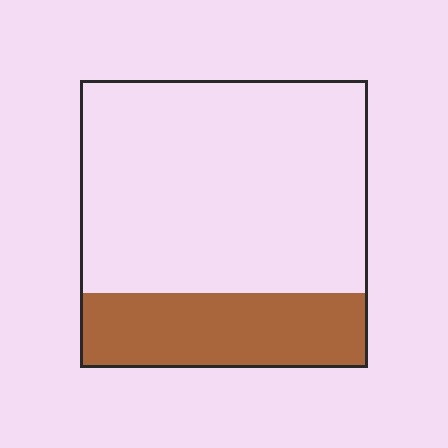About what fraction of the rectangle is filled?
About one quarter (1/4).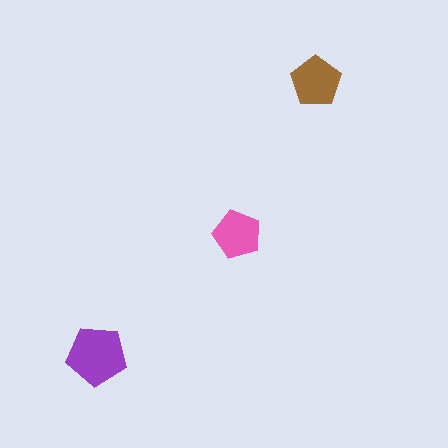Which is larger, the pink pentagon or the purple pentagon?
The purple one.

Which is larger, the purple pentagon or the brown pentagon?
The purple one.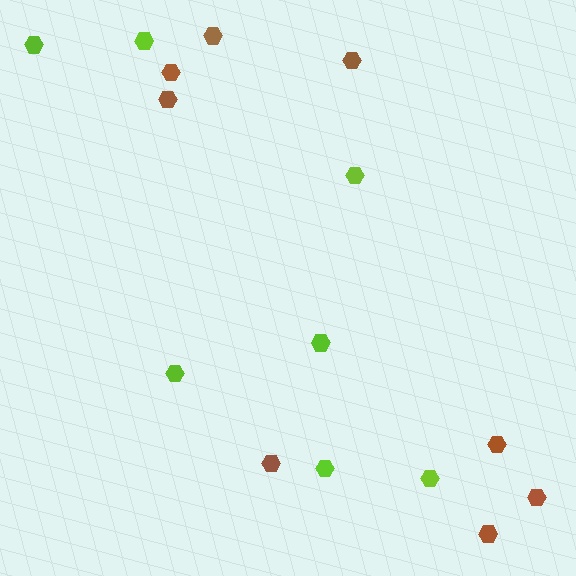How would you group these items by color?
There are 2 groups: one group of brown hexagons (8) and one group of lime hexagons (7).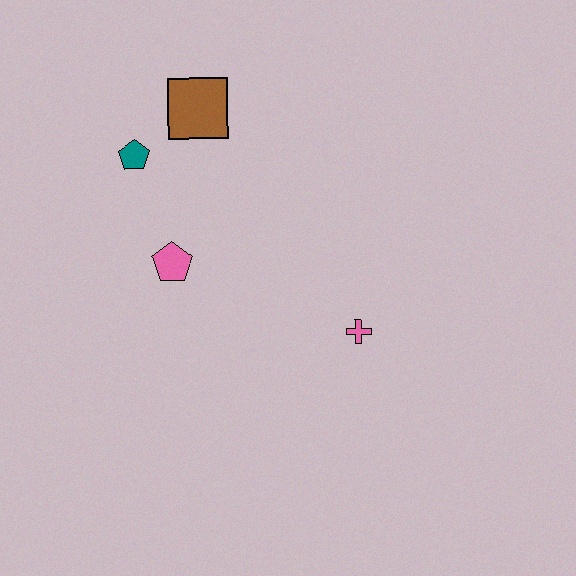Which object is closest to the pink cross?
The pink pentagon is closest to the pink cross.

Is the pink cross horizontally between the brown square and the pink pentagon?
No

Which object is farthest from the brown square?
The pink cross is farthest from the brown square.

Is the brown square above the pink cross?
Yes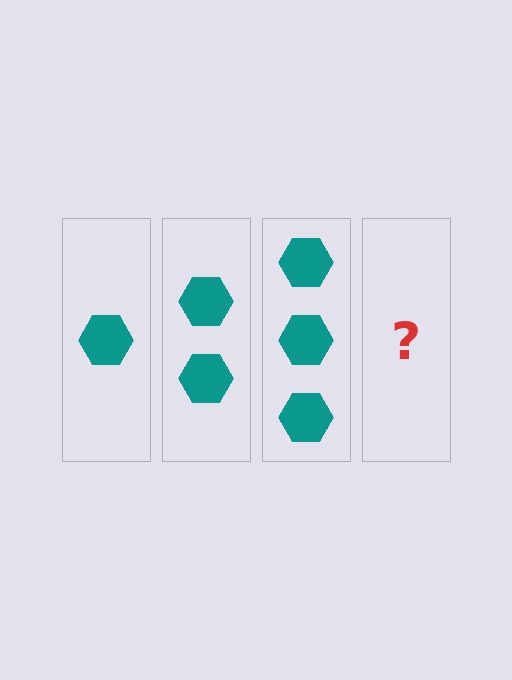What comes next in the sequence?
The next element should be 4 hexagons.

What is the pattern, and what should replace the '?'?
The pattern is that each step adds one more hexagon. The '?' should be 4 hexagons.